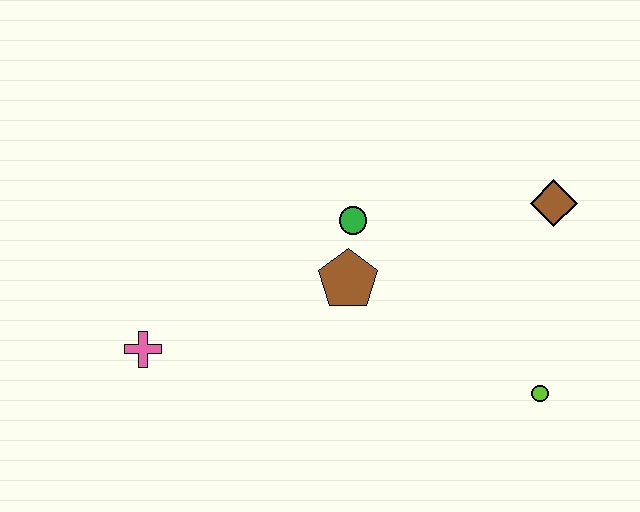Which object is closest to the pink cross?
The brown pentagon is closest to the pink cross.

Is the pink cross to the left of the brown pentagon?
Yes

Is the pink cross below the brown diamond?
Yes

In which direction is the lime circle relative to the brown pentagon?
The lime circle is to the right of the brown pentagon.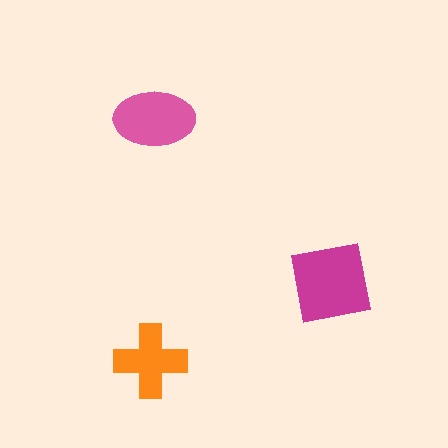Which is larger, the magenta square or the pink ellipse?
The magenta square.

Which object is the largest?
The magenta square.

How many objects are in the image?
There are 3 objects in the image.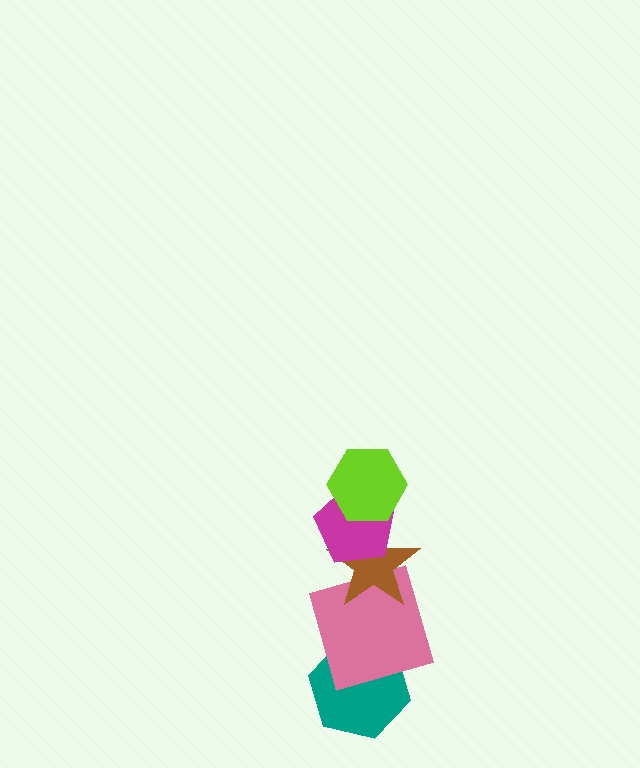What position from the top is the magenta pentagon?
The magenta pentagon is 2nd from the top.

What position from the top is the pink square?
The pink square is 4th from the top.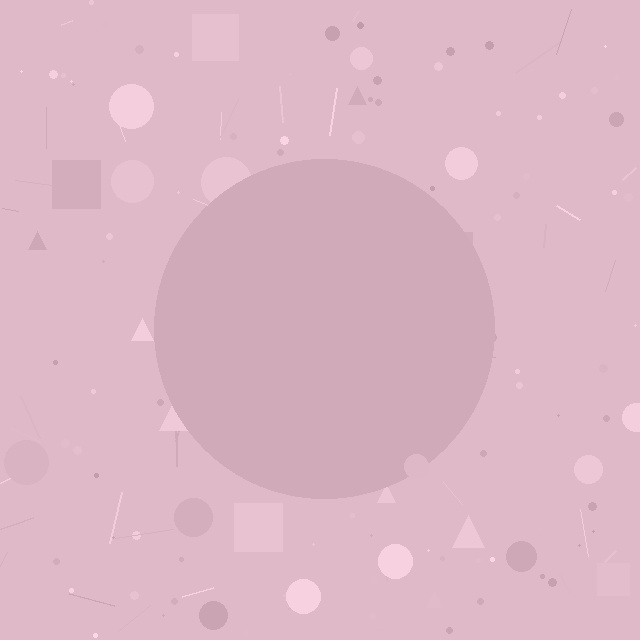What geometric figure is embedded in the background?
A circle is embedded in the background.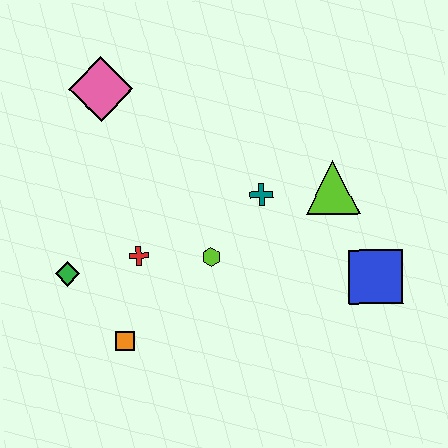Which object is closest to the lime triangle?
The teal cross is closest to the lime triangle.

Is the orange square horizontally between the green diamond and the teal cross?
Yes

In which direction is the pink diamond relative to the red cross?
The pink diamond is above the red cross.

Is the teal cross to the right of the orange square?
Yes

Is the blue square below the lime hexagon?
Yes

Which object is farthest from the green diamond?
The blue square is farthest from the green diamond.